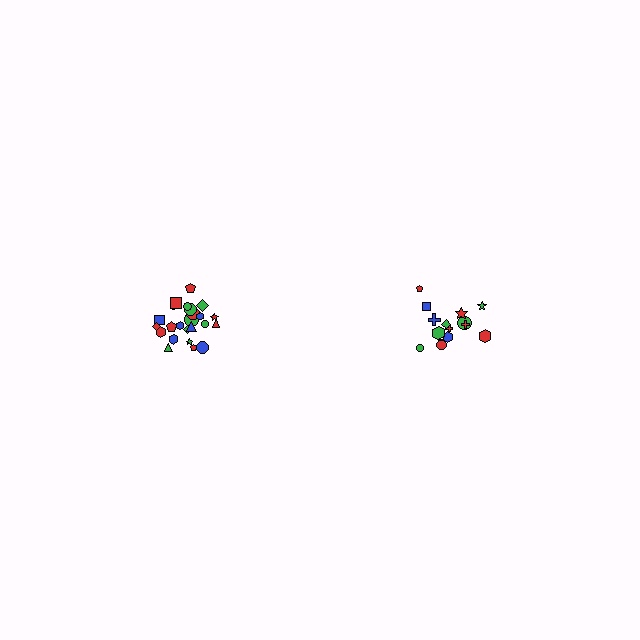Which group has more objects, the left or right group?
The left group.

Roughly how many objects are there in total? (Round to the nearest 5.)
Roughly 40 objects in total.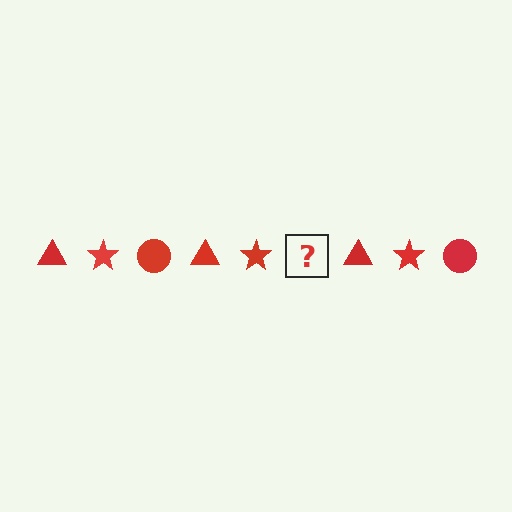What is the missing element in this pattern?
The missing element is a red circle.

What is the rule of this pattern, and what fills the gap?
The rule is that the pattern cycles through triangle, star, circle shapes in red. The gap should be filled with a red circle.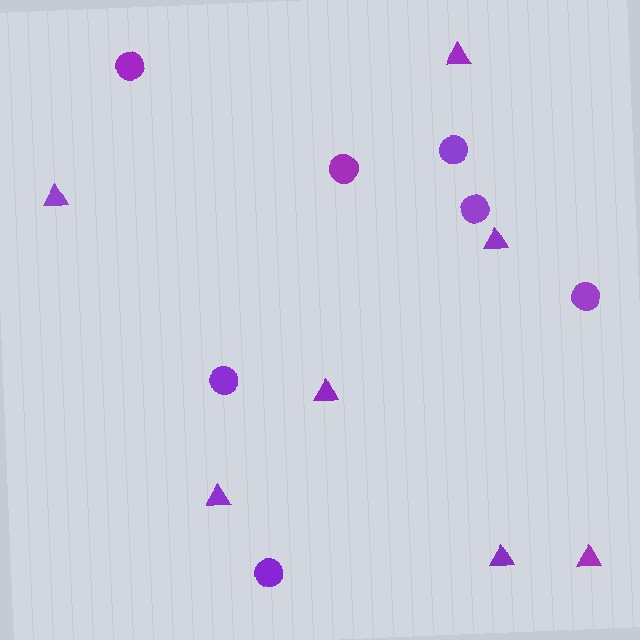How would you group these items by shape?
There are 2 groups: one group of circles (7) and one group of triangles (7).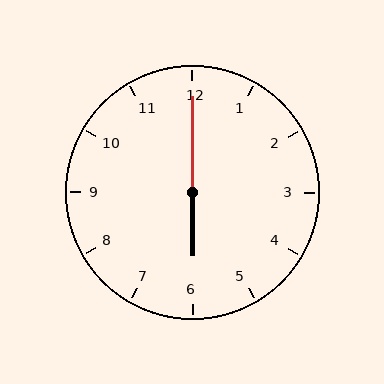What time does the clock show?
6:00.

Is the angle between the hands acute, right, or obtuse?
It is obtuse.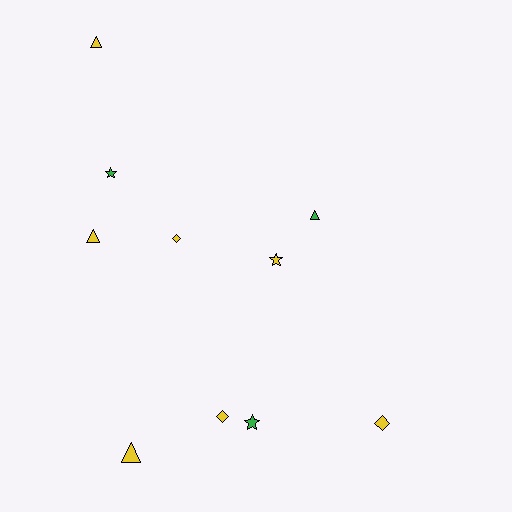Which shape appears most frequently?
Triangle, with 4 objects.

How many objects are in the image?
There are 10 objects.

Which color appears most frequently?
Yellow, with 7 objects.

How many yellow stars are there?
There is 1 yellow star.